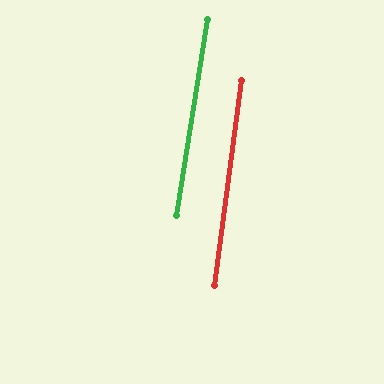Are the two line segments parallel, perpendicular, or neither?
Parallel — their directions differ by only 1.2°.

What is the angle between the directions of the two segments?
Approximately 1 degree.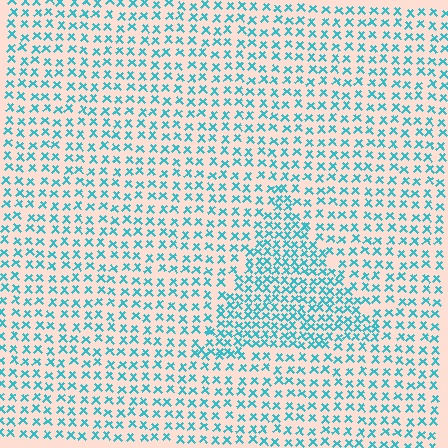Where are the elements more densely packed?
The elements are more densely packed inside the triangle boundary.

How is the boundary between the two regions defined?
The boundary is defined by a change in element density (approximately 1.7x ratio). All elements are the same color, size, and shape.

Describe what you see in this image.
The image contains small cyan elements arranged at two different densities. A triangle-shaped region is visible where the elements are more densely packed than the surrounding area.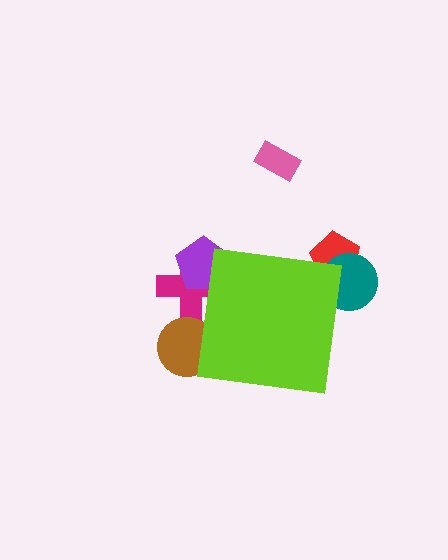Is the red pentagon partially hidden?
Yes, the red pentagon is partially hidden behind the lime square.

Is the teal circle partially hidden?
Yes, the teal circle is partially hidden behind the lime square.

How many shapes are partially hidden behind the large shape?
5 shapes are partially hidden.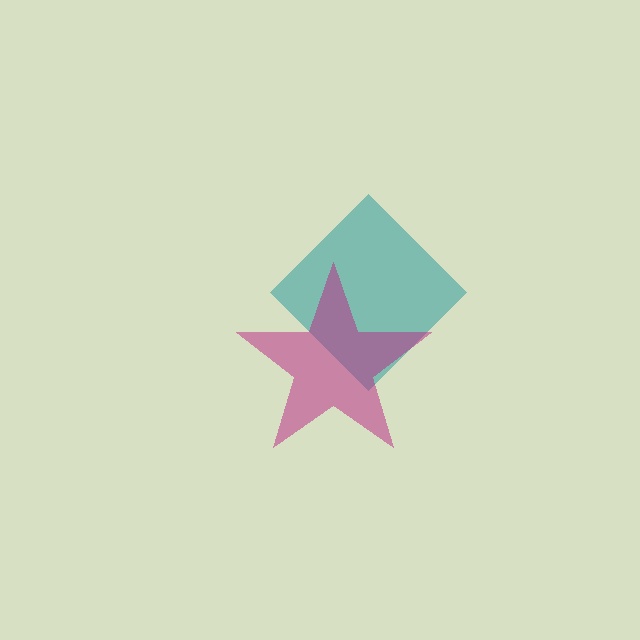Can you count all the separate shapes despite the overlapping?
Yes, there are 2 separate shapes.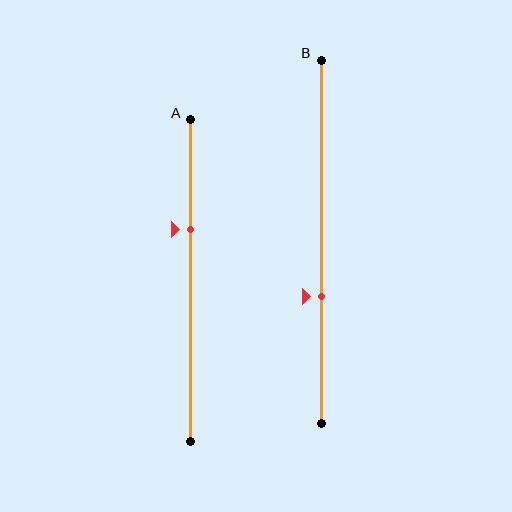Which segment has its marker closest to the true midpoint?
Segment B has its marker closest to the true midpoint.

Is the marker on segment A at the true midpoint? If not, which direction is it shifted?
No, the marker on segment A is shifted upward by about 16% of the segment length.